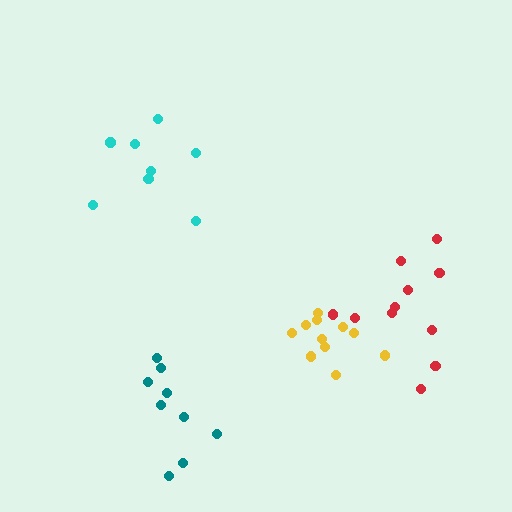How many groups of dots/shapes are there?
There are 4 groups.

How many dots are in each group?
Group 1: 8 dots, Group 2: 11 dots, Group 3: 11 dots, Group 4: 9 dots (39 total).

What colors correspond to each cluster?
The clusters are colored: cyan, yellow, red, teal.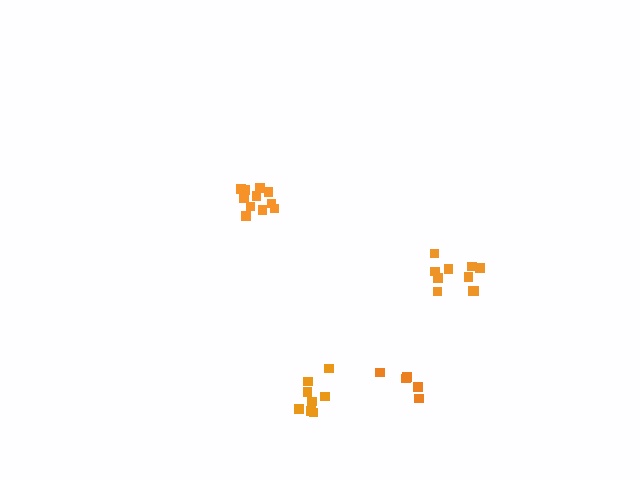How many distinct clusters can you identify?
There are 4 distinct clusters.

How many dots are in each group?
Group 1: 11 dots, Group 2: 9 dots, Group 3: 11 dots, Group 4: 5 dots (36 total).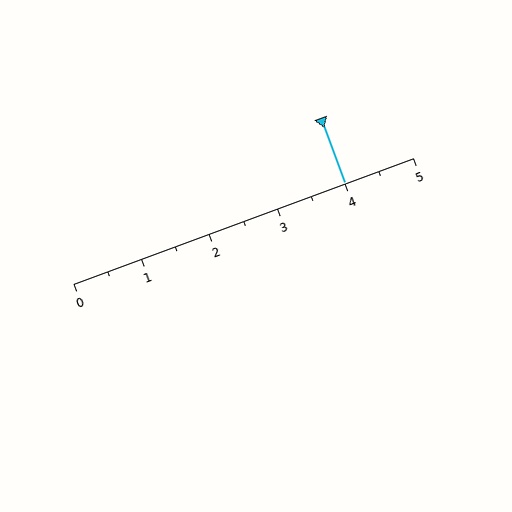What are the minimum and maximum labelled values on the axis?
The axis runs from 0 to 5.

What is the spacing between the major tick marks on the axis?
The major ticks are spaced 1 apart.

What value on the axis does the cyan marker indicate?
The marker indicates approximately 4.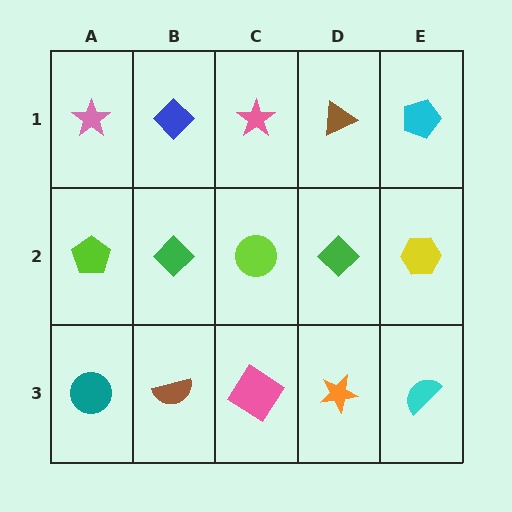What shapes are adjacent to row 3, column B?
A green diamond (row 2, column B), a teal circle (row 3, column A), a pink diamond (row 3, column C).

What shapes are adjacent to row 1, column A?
A lime pentagon (row 2, column A), a blue diamond (row 1, column B).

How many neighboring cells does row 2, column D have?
4.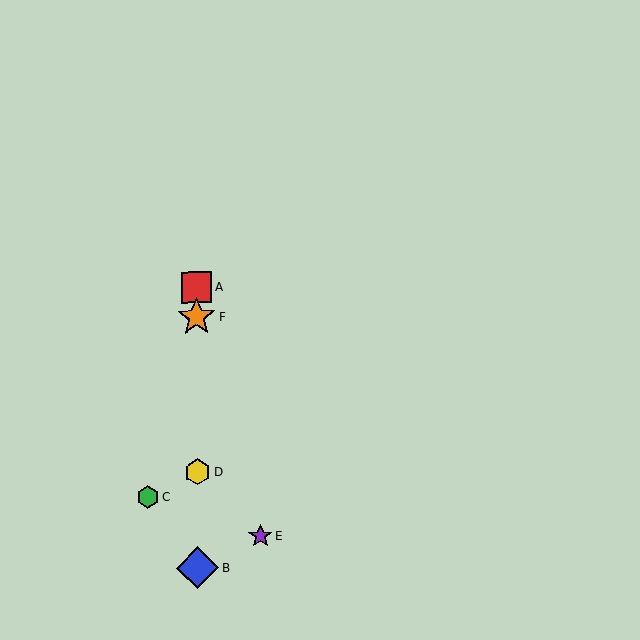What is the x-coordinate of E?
Object E is at x≈260.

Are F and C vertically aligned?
No, F is at x≈197 and C is at x≈148.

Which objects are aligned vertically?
Objects A, B, D, F are aligned vertically.